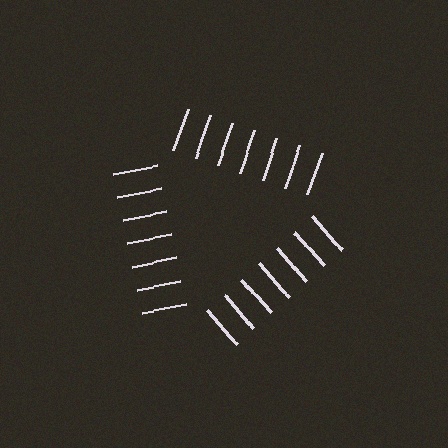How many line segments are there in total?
21 — 7 along each of the 3 edges.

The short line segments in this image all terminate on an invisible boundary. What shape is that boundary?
An illusory triangle — the line segments terminate on its edges but no continuous stroke is drawn.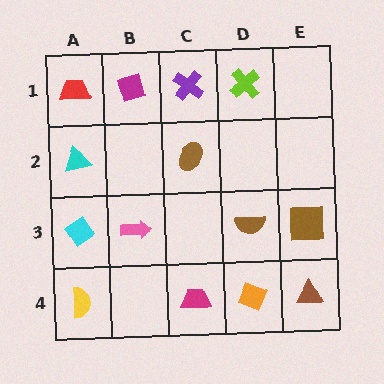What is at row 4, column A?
A yellow semicircle.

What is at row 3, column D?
A brown semicircle.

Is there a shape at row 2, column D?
No, that cell is empty.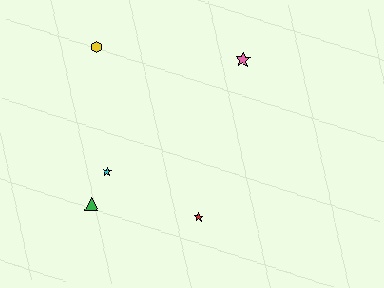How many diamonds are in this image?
There are no diamonds.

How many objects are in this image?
There are 5 objects.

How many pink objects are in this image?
There is 1 pink object.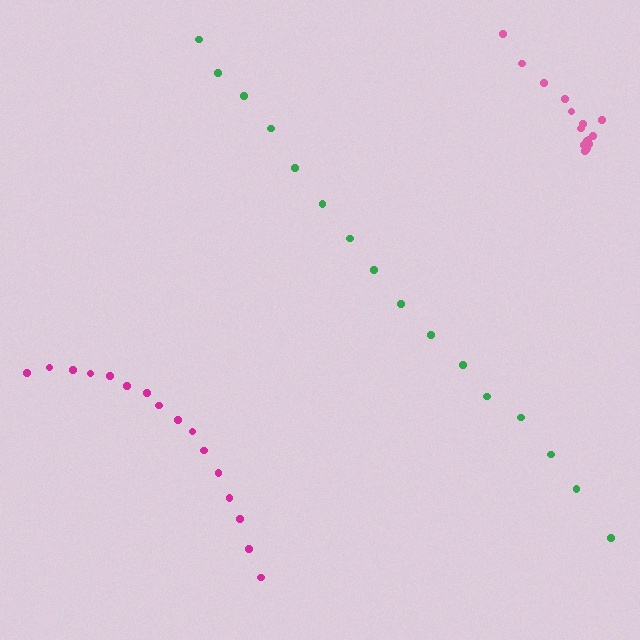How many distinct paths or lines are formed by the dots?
There are 3 distinct paths.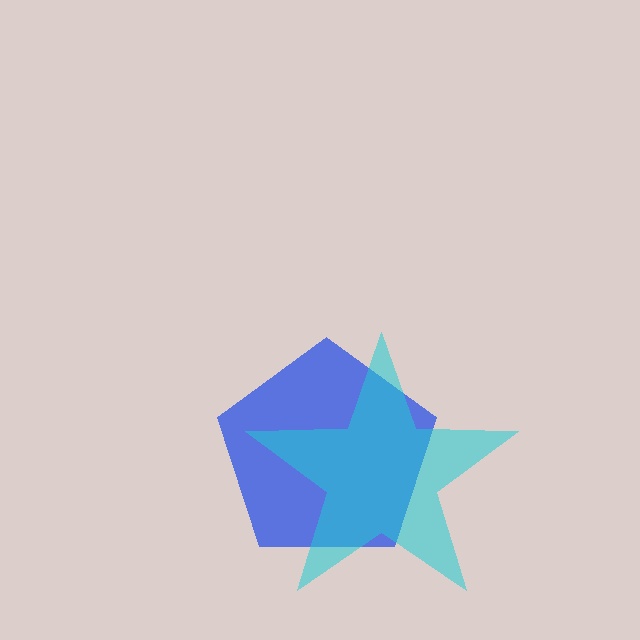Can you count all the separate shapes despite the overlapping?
Yes, there are 2 separate shapes.